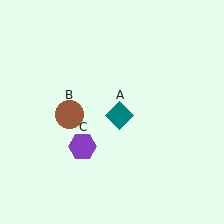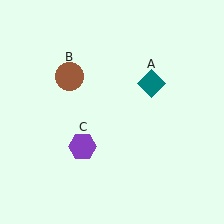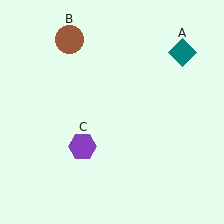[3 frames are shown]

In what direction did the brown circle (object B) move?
The brown circle (object B) moved up.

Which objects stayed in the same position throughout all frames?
Purple hexagon (object C) remained stationary.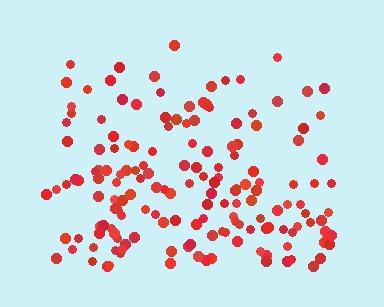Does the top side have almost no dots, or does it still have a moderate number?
Still a moderate number, just noticeably fewer than the bottom.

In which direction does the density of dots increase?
From top to bottom, with the bottom side densest.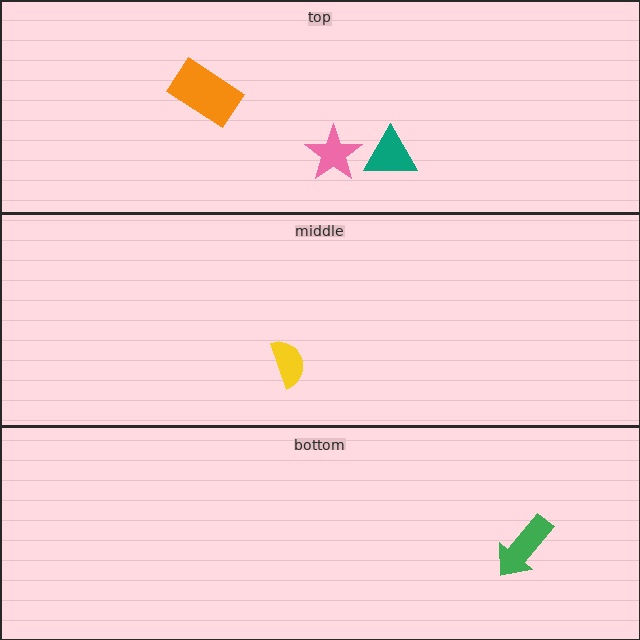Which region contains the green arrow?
The bottom region.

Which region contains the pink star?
The top region.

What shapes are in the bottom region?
The green arrow.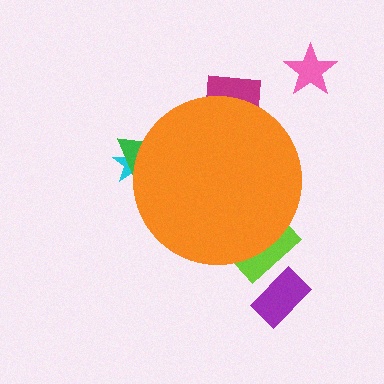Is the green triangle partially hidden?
Yes, the green triangle is partially hidden behind the orange circle.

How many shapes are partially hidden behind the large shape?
4 shapes are partially hidden.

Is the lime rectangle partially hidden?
Yes, the lime rectangle is partially hidden behind the orange circle.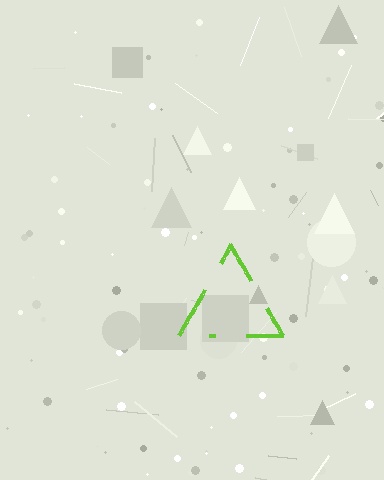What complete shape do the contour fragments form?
The contour fragments form a triangle.